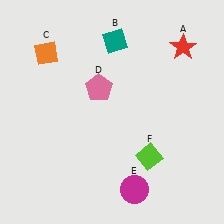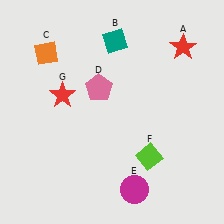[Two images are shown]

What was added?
A red star (G) was added in Image 2.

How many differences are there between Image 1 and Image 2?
There is 1 difference between the two images.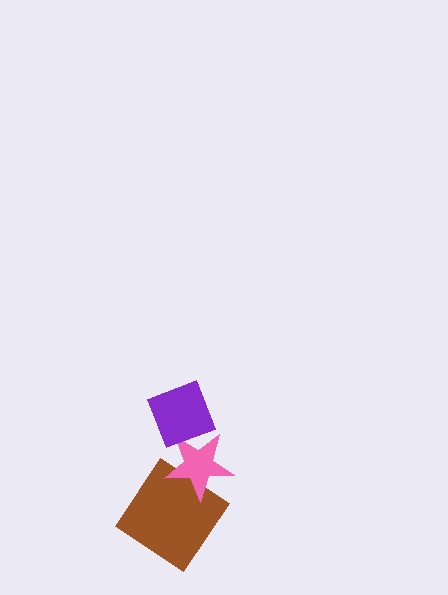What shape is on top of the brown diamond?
The pink star is on top of the brown diamond.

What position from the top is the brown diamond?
The brown diamond is 3rd from the top.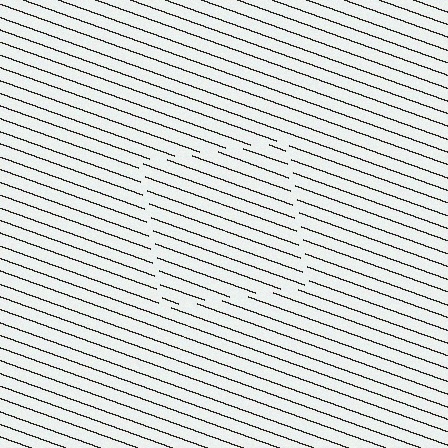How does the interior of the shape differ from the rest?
The interior of the shape contains the same grating, shifted by half a period — the contour is defined by the phase discontinuity where line-ends from the inner and outer gratings abut.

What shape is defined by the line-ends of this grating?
An illusory square. The interior of the shape contains the same grating, shifted by half a period — the contour is defined by the phase discontinuity where line-ends from the inner and outer gratings abut.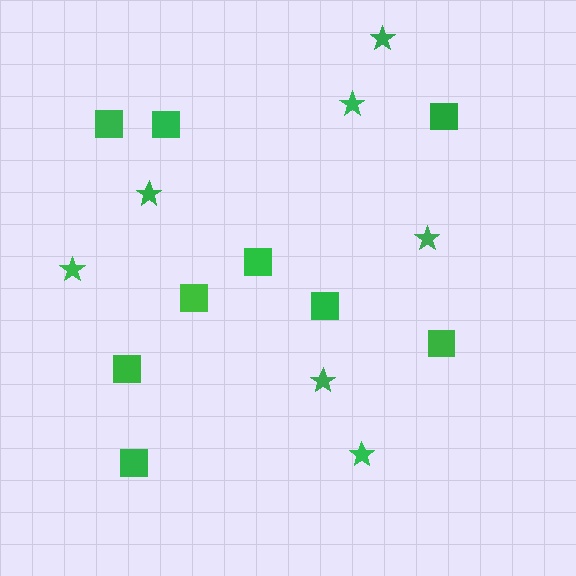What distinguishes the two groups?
There are 2 groups: one group of stars (7) and one group of squares (9).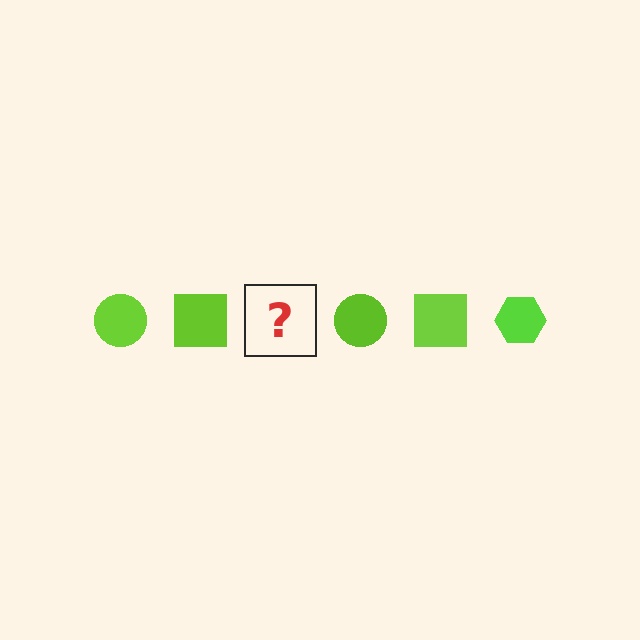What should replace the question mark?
The question mark should be replaced with a lime hexagon.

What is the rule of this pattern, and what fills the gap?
The rule is that the pattern cycles through circle, square, hexagon shapes in lime. The gap should be filled with a lime hexagon.